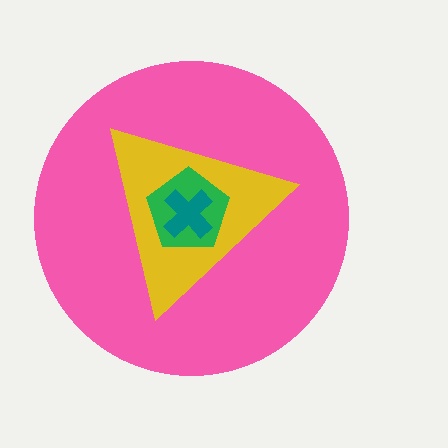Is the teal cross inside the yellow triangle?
Yes.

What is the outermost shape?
The pink circle.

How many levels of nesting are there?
4.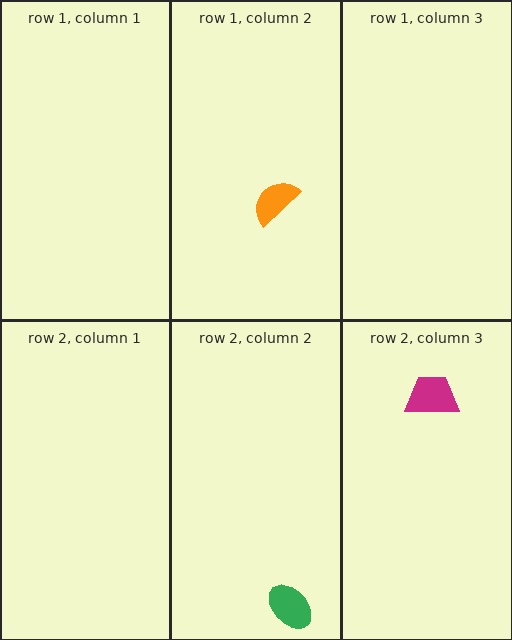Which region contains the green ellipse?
The row 2, column 2 region.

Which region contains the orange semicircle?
The row 1, column 2 region.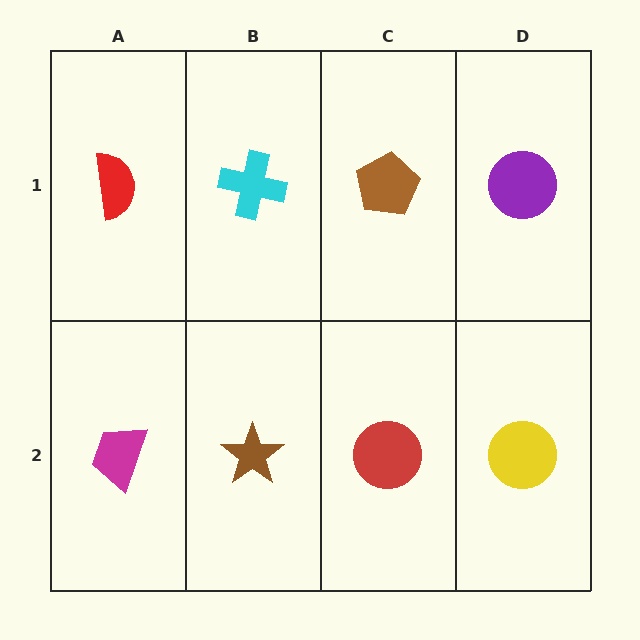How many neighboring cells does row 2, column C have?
3.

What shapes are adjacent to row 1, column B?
A brown star (row 2, column B), a red semicircle (row 1, column A), a brown pentagon (row 1, column C).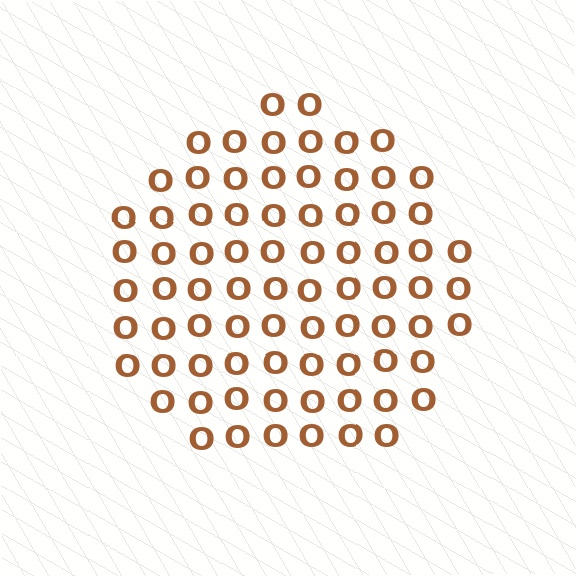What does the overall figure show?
The overall figure shows a circle.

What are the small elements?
The small elements are letter O's.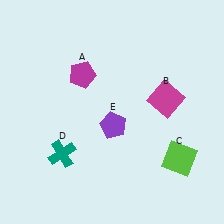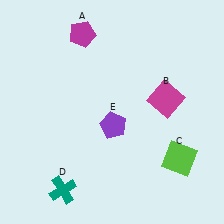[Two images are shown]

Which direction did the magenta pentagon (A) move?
The magenta pentagon (A) moved up.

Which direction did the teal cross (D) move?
The teal cross (D) moved down.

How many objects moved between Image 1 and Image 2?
2 objects moved between the two images.